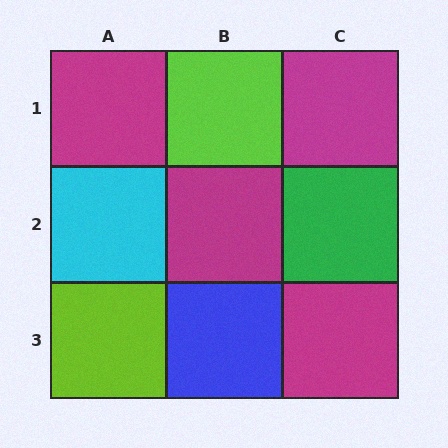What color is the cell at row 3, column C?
Magenta.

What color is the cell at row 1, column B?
Lime.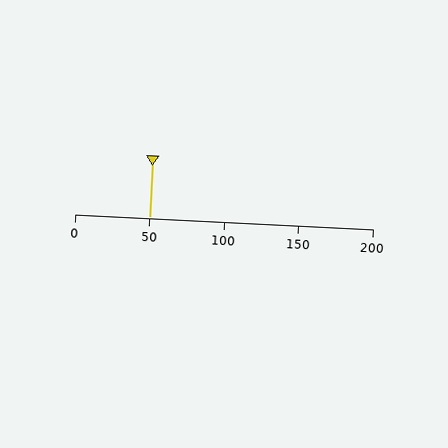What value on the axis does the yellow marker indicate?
The marker indicates approximately 50.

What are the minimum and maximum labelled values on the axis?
The axis runs from 0 to 200.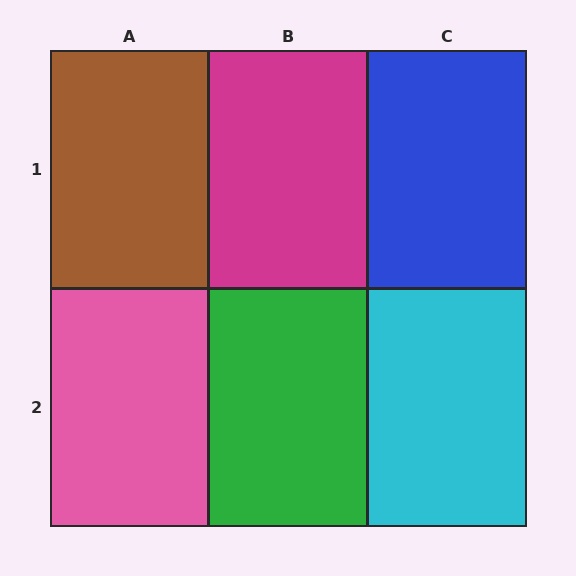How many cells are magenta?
1 cell is magenta.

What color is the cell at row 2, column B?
Green.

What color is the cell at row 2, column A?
Pink.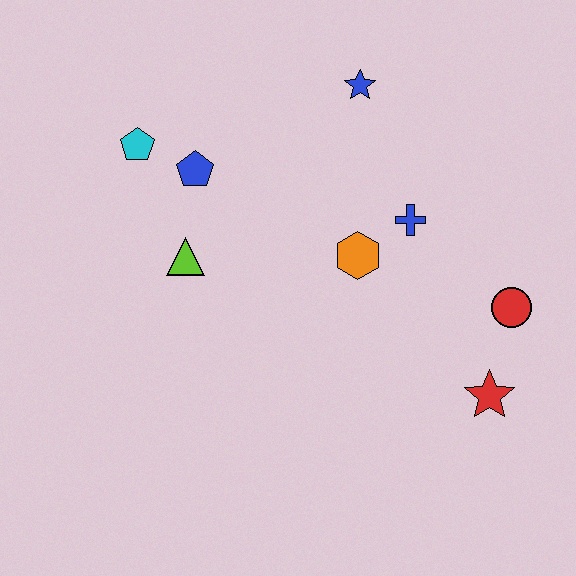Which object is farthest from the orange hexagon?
The cyan pentagon is farthest from the orange hexagon.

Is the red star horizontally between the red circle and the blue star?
Yes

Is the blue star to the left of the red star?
Yes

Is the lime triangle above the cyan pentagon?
No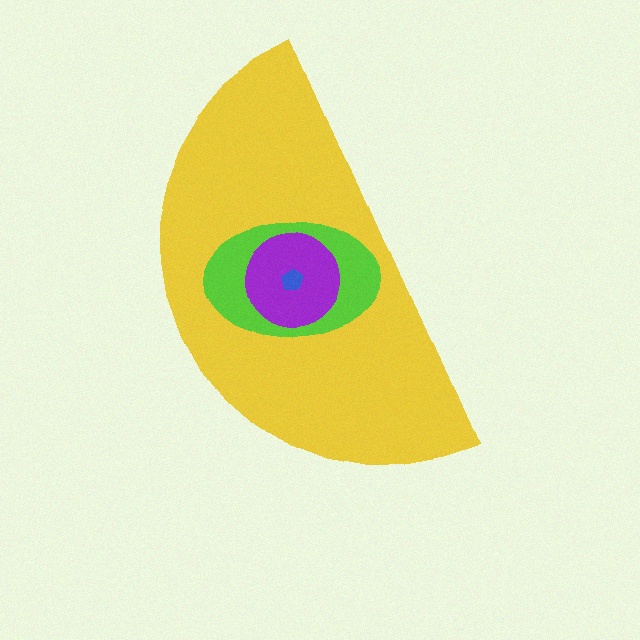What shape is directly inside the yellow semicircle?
The lime ellipse.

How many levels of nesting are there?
4.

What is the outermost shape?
The yellow semicircle.